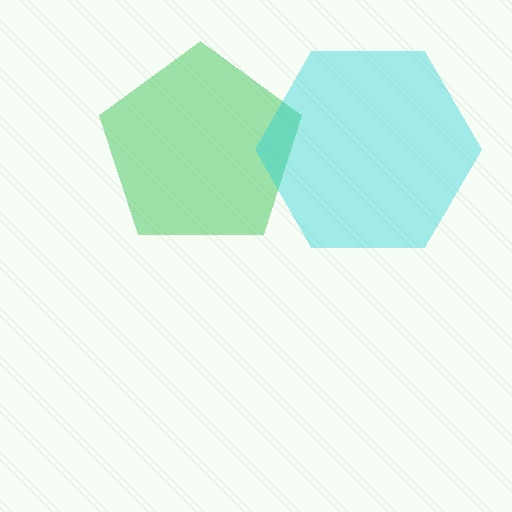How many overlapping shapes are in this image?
There are 2 overlapping shapes in the image.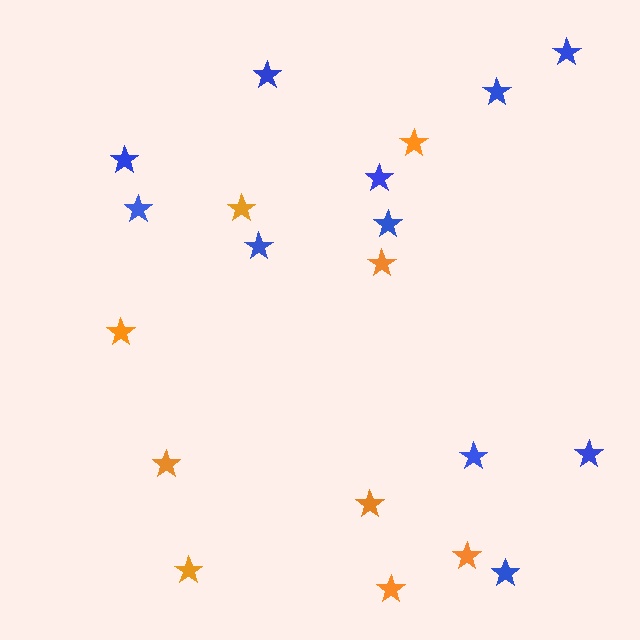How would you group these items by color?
There are 2 groups: one group of blue stars (11) and one group of orange stars (9).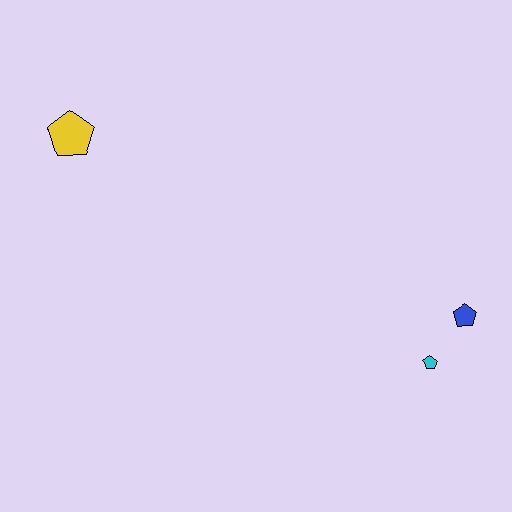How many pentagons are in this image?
There are 3 pentagons.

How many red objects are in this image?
There are no red objects.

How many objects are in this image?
There are 3 objects.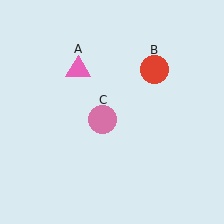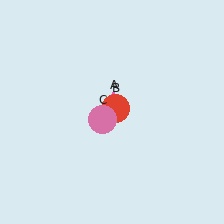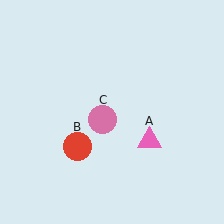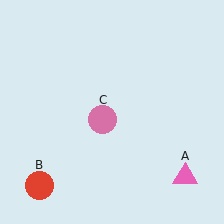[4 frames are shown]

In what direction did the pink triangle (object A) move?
The pink triangle (object A) moved down and to the right.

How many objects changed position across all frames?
2 objects changed position: pink triangle (object A), red circle (object B).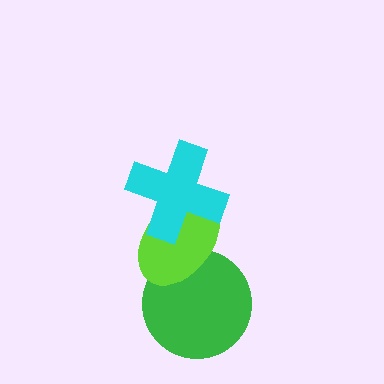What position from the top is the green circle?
The green circle is 3rd from the top.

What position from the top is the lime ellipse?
The lime ellipse is 2nd from the top.